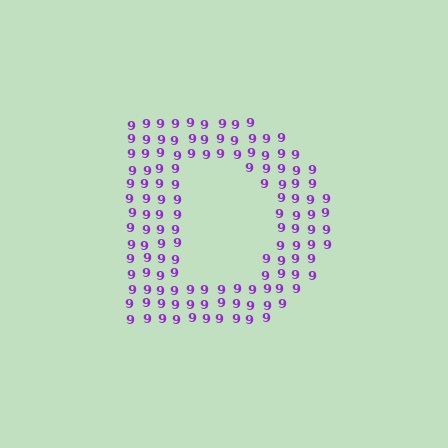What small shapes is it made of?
It is made of small digit 9's.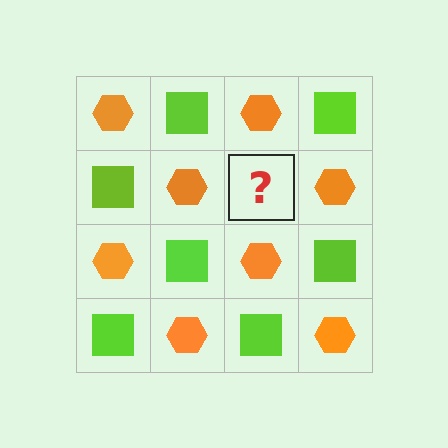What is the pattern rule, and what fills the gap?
The rule is that it alternates orange hexagon and lime square in a checkerboard pattern. The gap should be filled with a lime square.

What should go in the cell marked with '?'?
The missing cell should contain a lime square.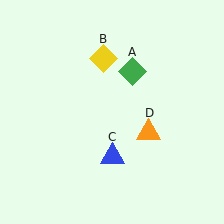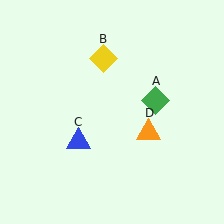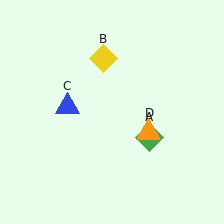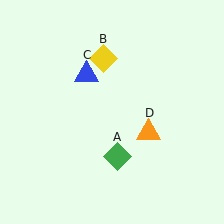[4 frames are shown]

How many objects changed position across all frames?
2 objects changed position: green diamond (object A), blue triangle (object C).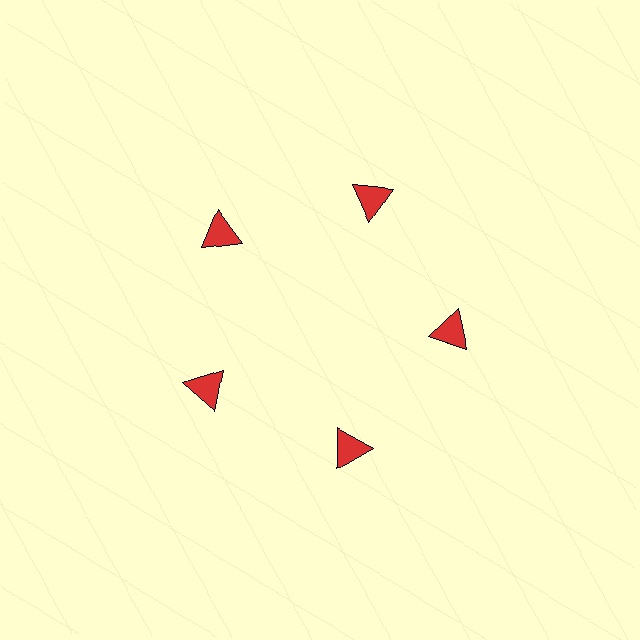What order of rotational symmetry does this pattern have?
This pattern has 5-fold rotational symmetry.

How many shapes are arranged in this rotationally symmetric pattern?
There are 5 shapes, arranged in 5 groups of 1.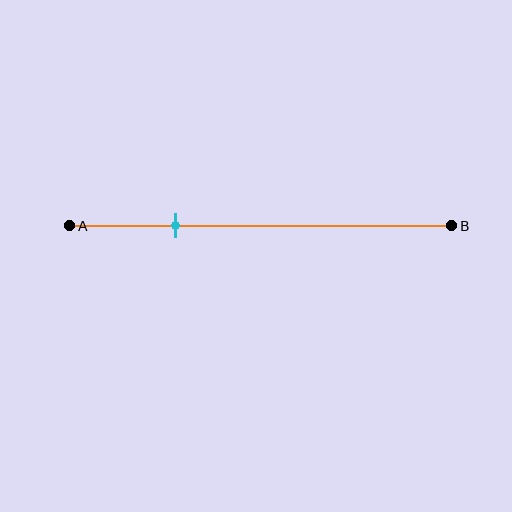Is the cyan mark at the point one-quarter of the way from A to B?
Yes, the mark is approximately at the one-quarter point.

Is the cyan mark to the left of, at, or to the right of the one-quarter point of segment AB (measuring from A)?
The cyan mark is approximately at the one-quarter point of segment AB.